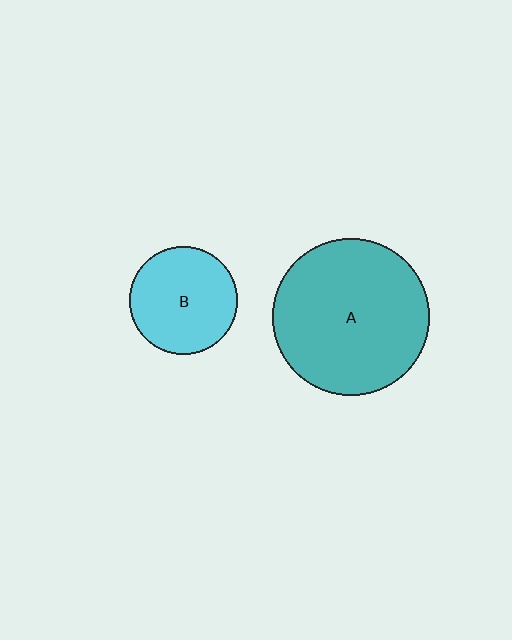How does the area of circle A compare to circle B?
Approximately 2.1 times.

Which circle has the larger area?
Circle A (teal).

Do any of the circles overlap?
No, none of the circles overlap.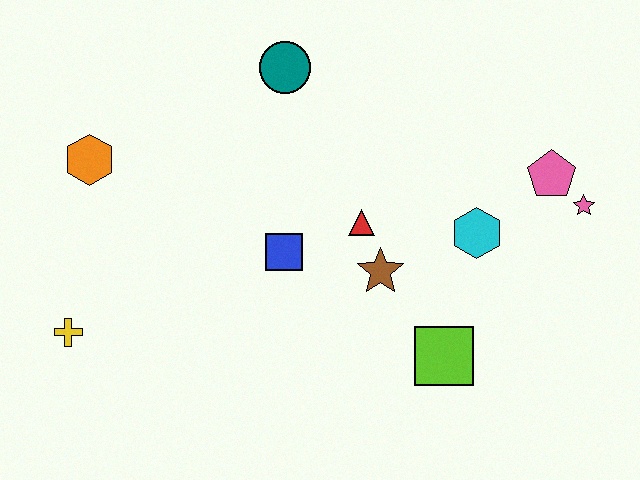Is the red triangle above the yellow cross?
Yes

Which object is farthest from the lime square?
The orange hexagon is farthest from the lime square.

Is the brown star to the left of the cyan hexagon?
Yes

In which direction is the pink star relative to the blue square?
The pink star is to the right of the blue square.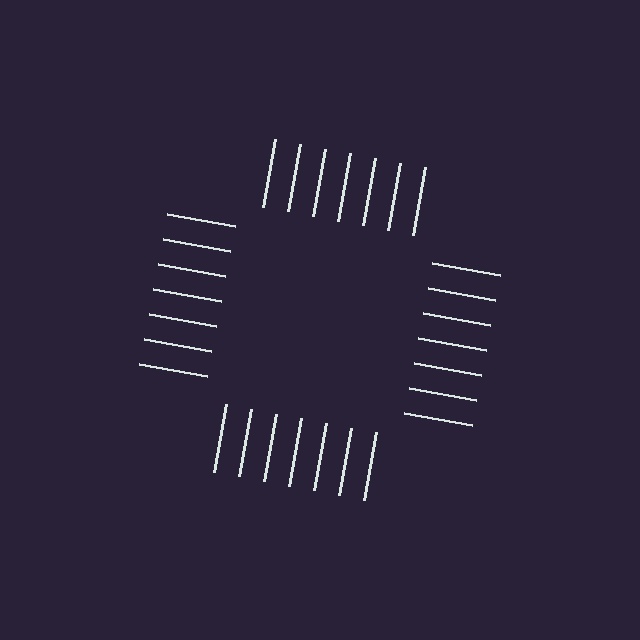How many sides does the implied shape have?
4 sides — the line-ends trace a square.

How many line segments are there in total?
28 — 7 along each of the 4 edges.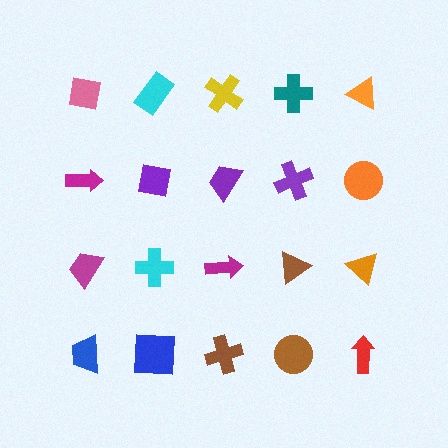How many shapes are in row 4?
5 shapes.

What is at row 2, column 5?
An orange circle.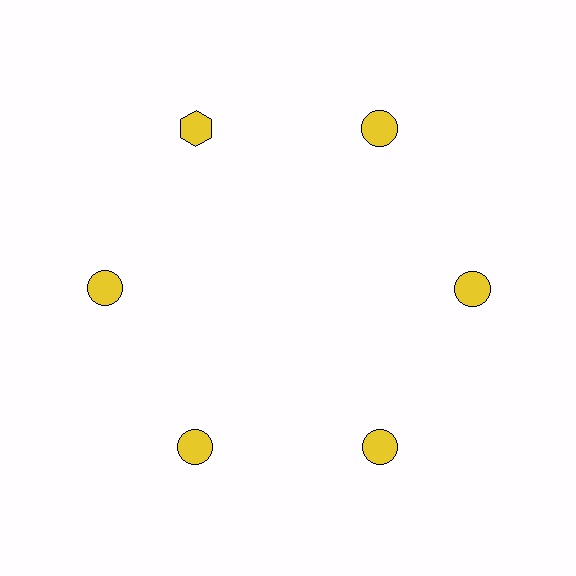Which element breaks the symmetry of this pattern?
The yellow hexagon at roughly the 11 o'clock position breaks the symmetry. All other shapes are yellow circles.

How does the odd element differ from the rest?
It has a different shape: hexagon instead of circle.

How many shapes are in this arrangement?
There are 6 shapes arranged in a ring pattern.